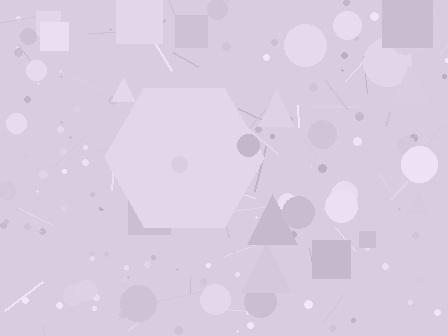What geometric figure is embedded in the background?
A hexagon is embedded in the background.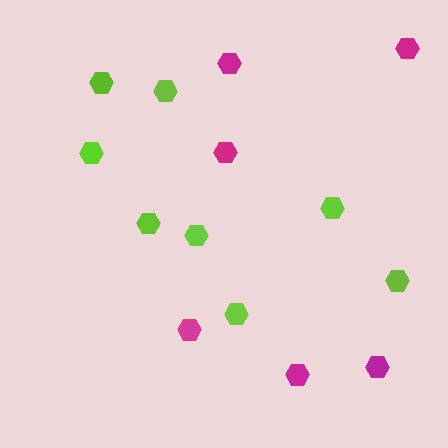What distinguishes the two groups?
There are 2 groups: one group of lime hexagons (8) and one group of magenta hexagons (6).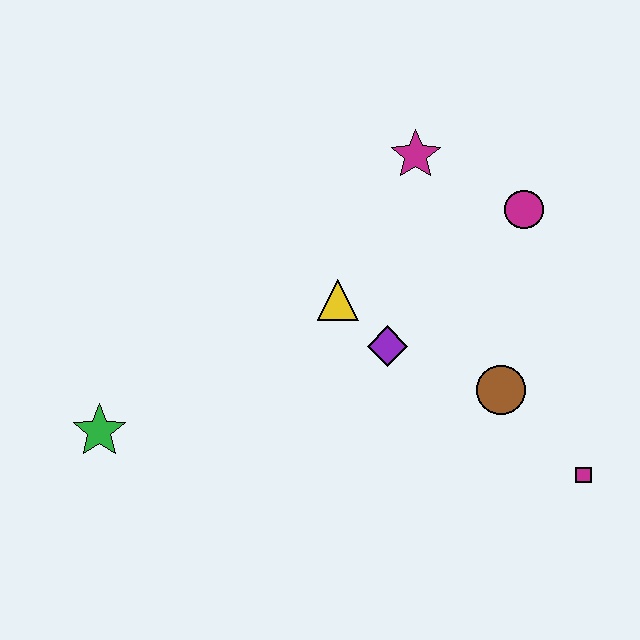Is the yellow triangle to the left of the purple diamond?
Yes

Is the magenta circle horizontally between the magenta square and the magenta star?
Yes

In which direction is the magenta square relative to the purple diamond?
The magenta square is to the right of the purple diamond.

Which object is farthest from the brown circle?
The green star is farthest from the brown circle.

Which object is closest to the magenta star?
The magenta circle is closest to the magenta star.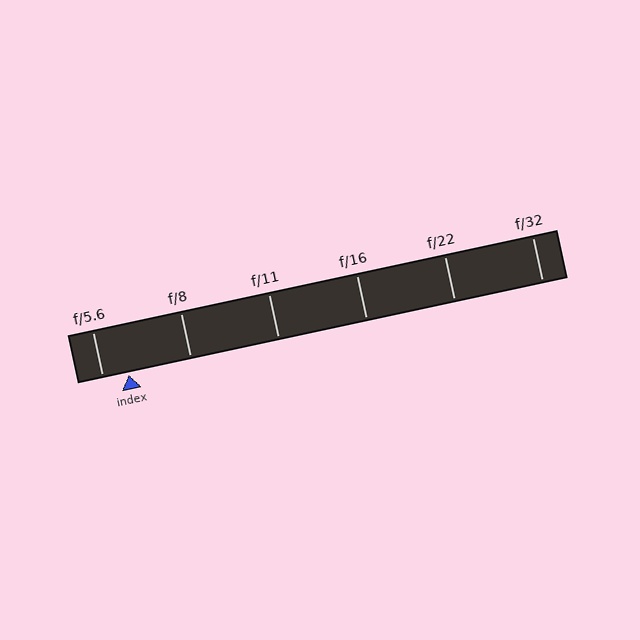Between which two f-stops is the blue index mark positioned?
The index mark is between f/5.6 and f/8.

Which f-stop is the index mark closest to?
The index mark is closest to f/5.6.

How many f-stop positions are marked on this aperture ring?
There are 6 f-stop positions marked.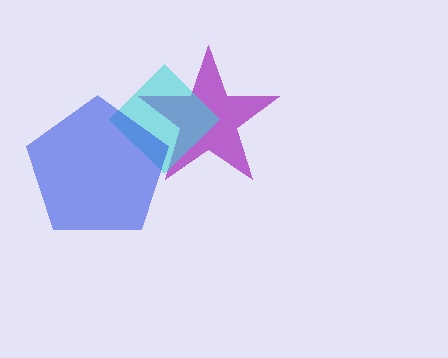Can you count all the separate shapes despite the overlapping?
Yes, there are 3 separate shapes.